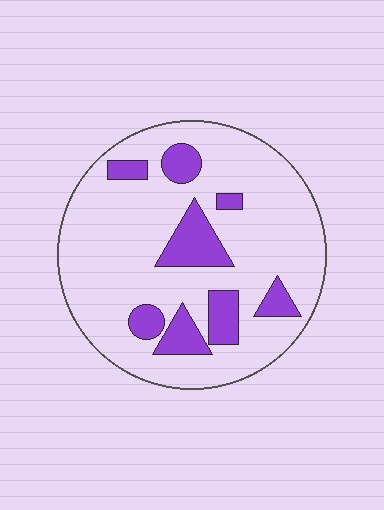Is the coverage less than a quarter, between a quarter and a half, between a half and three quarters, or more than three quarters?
Less than a quarter.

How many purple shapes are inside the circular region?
8.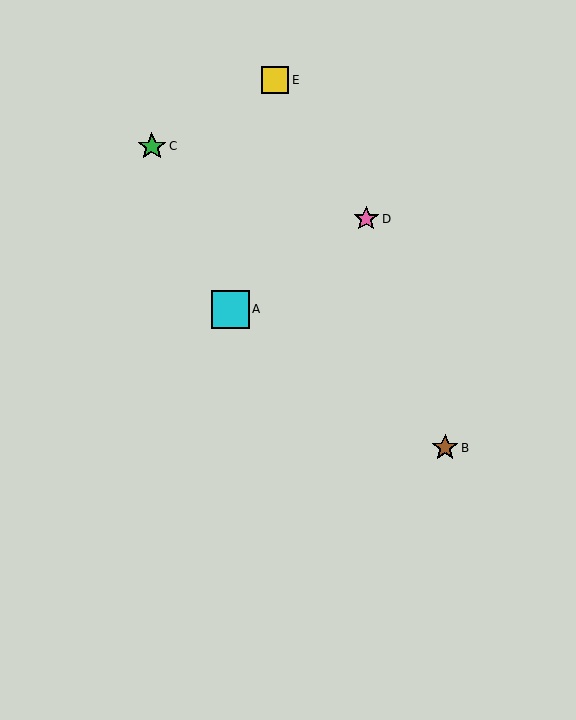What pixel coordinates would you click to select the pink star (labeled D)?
Click at (366, 219) to select the pink star D.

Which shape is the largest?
The cyan square (labeled A) is the largest.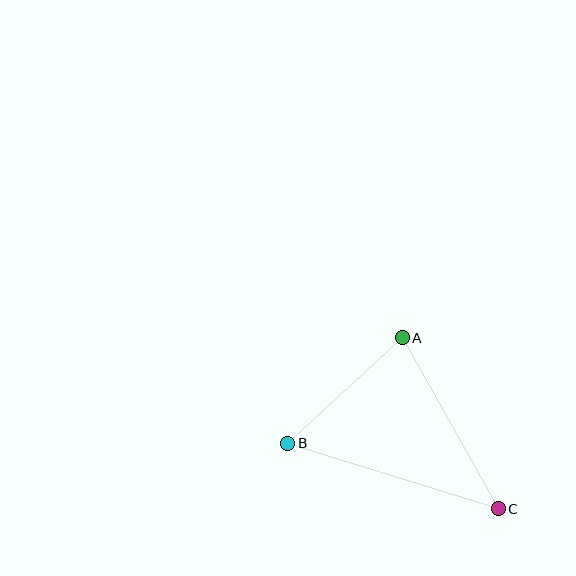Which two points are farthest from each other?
Points B and C are farthest from each other.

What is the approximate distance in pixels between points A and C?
The distance between A and C is approximately 196 pixels.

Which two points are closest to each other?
Points A and B are closest to each other.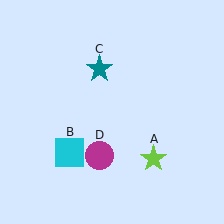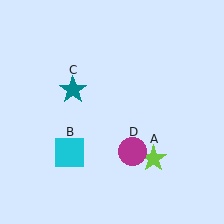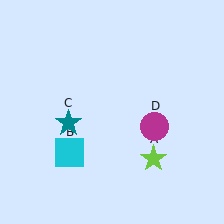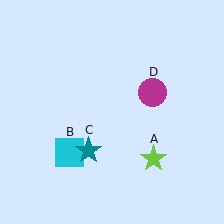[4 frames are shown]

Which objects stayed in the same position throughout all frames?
Lime star (object A) and cyan square (object B) remained stationary.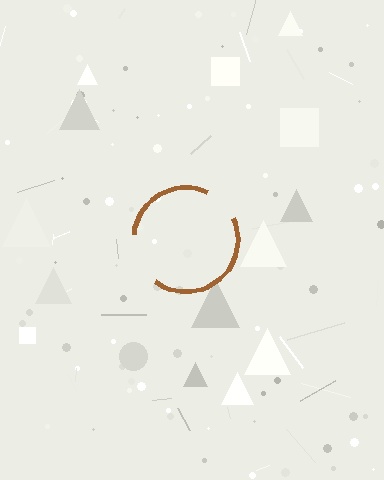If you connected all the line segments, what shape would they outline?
They would outline a circle.